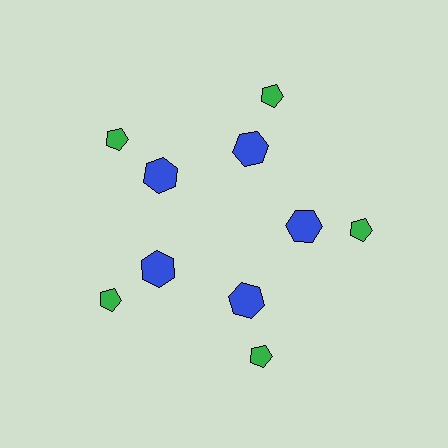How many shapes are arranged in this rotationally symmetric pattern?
There are 10 shapes, arranged in 5 groups of 2.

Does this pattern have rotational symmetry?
Yes, this pattern has 5-fold rotational symmetry. It looks the same after rotating 72 degrees around the center.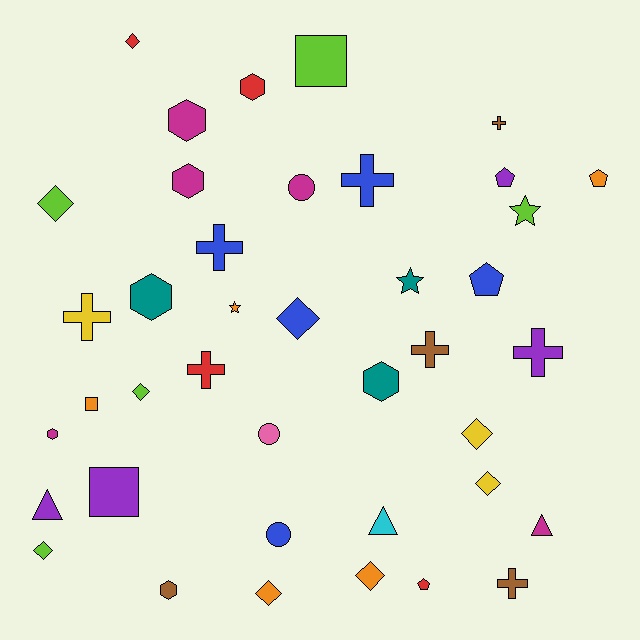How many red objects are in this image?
There are 4 red objects.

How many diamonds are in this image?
There are 9 diamonds.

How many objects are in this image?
There are 40 objects.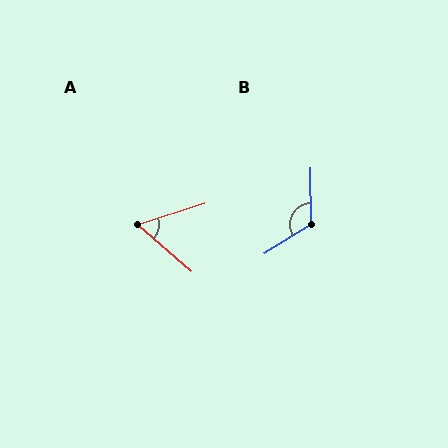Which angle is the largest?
B, at approximately 121 degrees.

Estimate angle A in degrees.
Approximately 58 degrees.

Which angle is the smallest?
A, at approximately 58 degrees.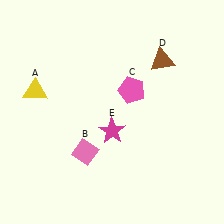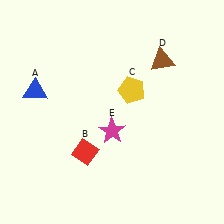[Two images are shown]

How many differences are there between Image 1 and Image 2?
There are 3 differences between the two images.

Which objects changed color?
A changed from yellow to blue. B changed from pink to red. C changed from pink to yellow.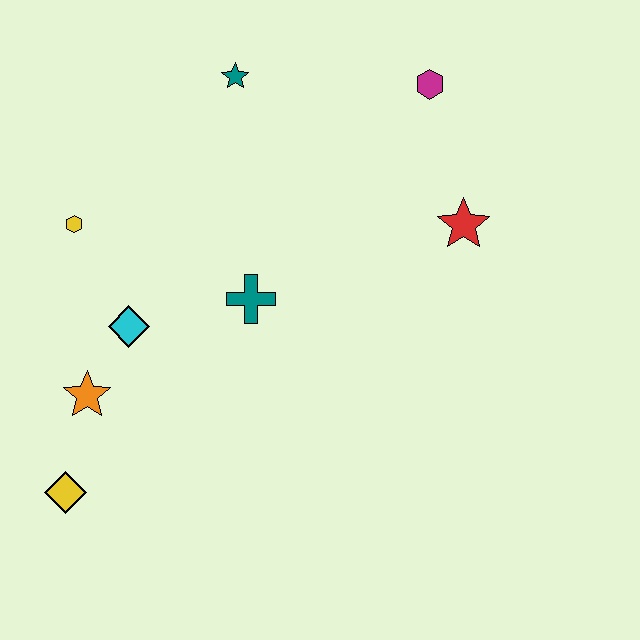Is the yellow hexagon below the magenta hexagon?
Yes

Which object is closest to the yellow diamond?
The orange star is closest to the yellow diamond.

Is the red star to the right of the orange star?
Yes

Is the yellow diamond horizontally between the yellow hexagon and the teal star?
No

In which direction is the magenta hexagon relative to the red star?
The magenta hexagon is above the red star.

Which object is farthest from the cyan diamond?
The magenta hexagon is farthest from the cyan diamond.